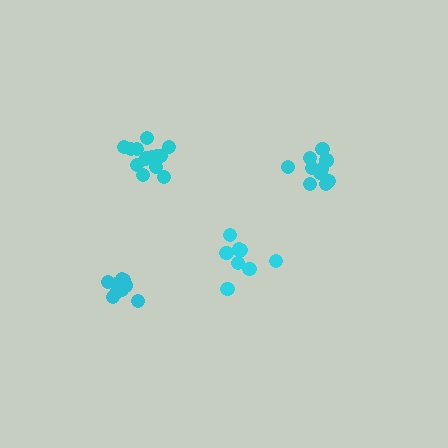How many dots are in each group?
Group 1: 10 dots, Group 2: 10 dots, Group 3: 9 dots, Group 4: 13 dots (42 total).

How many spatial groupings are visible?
There are 4 spatial groupings.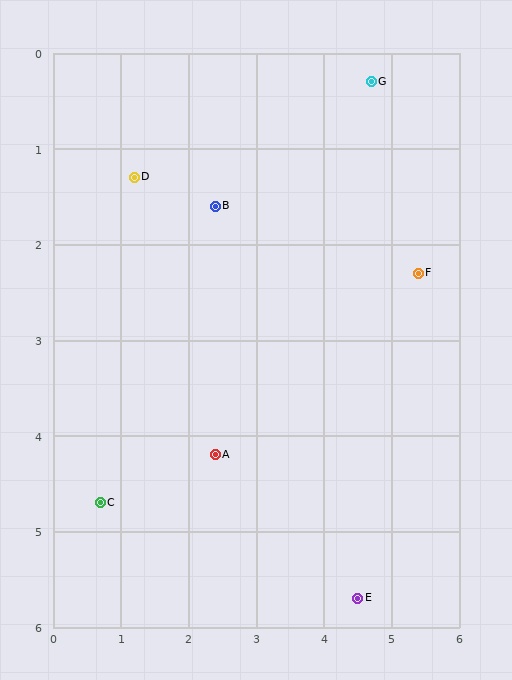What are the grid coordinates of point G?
Point G is at approximately (4.7, 0.3).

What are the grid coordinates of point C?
Point C is at approximately (0.7, 4.7).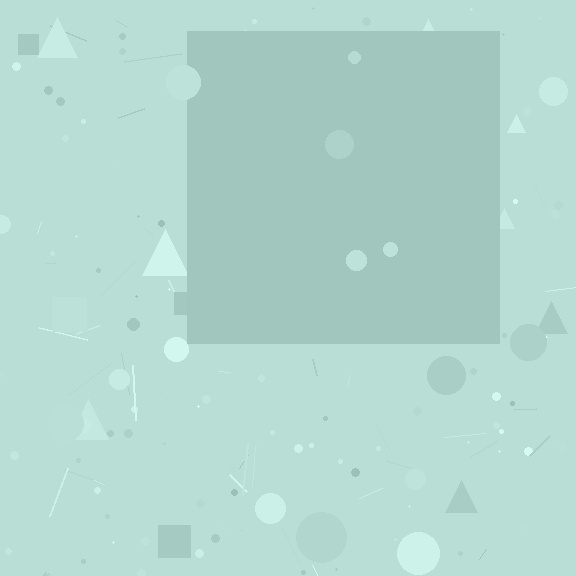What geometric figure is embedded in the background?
A square is embedded in the background.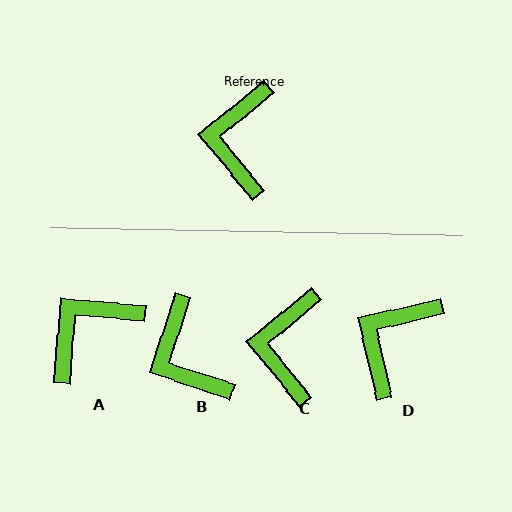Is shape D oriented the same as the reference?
No, it is off by about 27 degrees.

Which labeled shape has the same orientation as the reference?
C.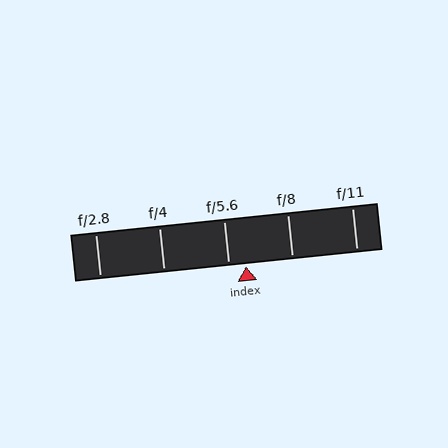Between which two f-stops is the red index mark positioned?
The index mark is between f/5.6 and f/8.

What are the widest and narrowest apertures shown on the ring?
The widest aperture shown is f/2.8 and the narrowest is f/11.